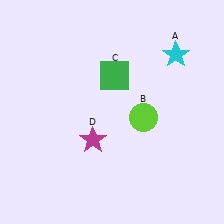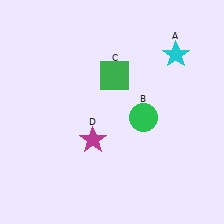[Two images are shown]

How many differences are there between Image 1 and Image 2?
There is 1 difference between the two images.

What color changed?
The circle (B) changed from lime in Image 1 to green in Image 2.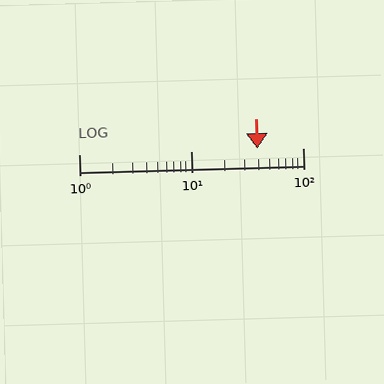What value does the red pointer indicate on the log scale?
The pointer indicates approximately 39.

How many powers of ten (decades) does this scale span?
The scale spans 2 decades, from 1 to 100.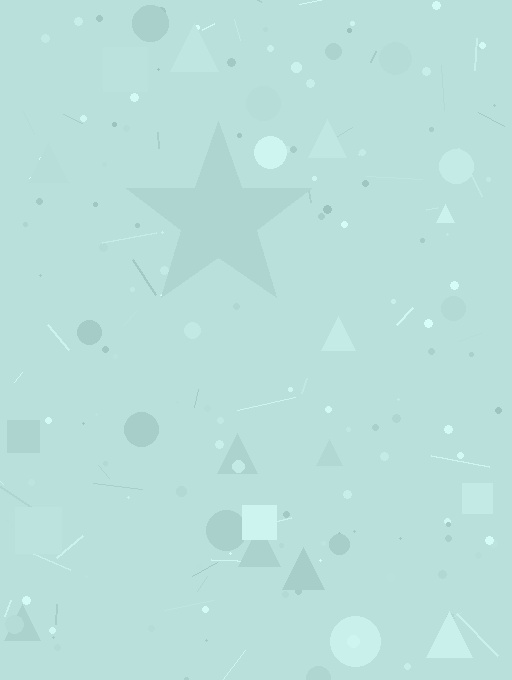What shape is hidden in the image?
A star is hidden in the image.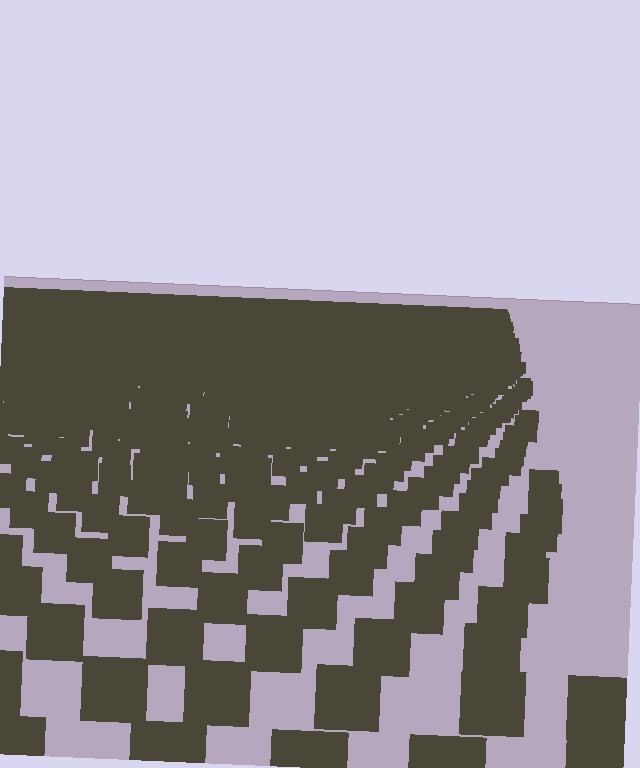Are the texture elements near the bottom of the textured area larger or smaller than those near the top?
Larger. Near the bottom, elements are closer to the viewer and appear at a bigger on-screen size.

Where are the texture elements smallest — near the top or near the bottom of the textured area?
Near the top.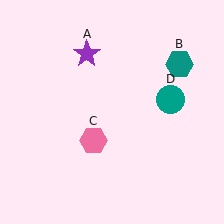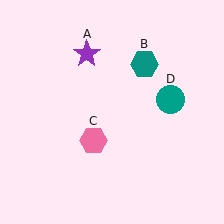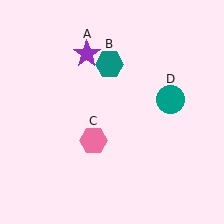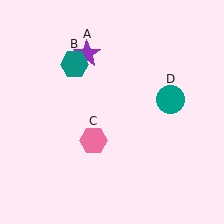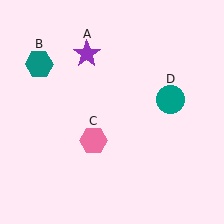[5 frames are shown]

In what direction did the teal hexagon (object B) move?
The teal hexagon (object B) moved left.